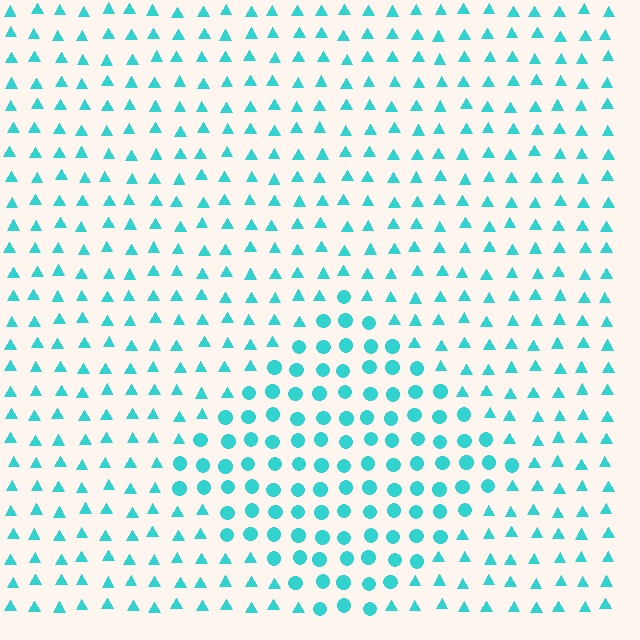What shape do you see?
I see a diamond.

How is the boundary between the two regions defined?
The boundary is defined by a change in element shape: circles inside vs. triangles outside. All elements share the same color and spacing.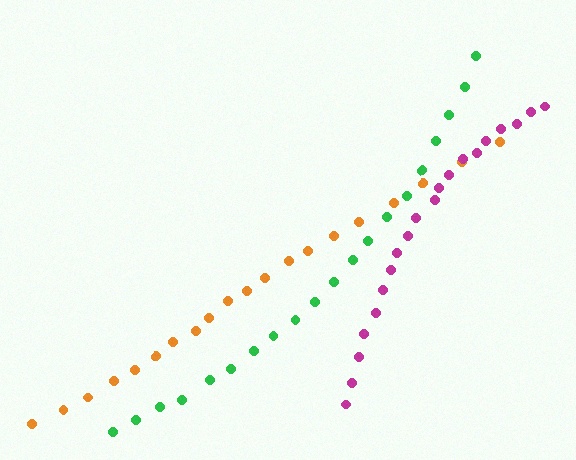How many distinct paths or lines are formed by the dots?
There are 3 distinct paths.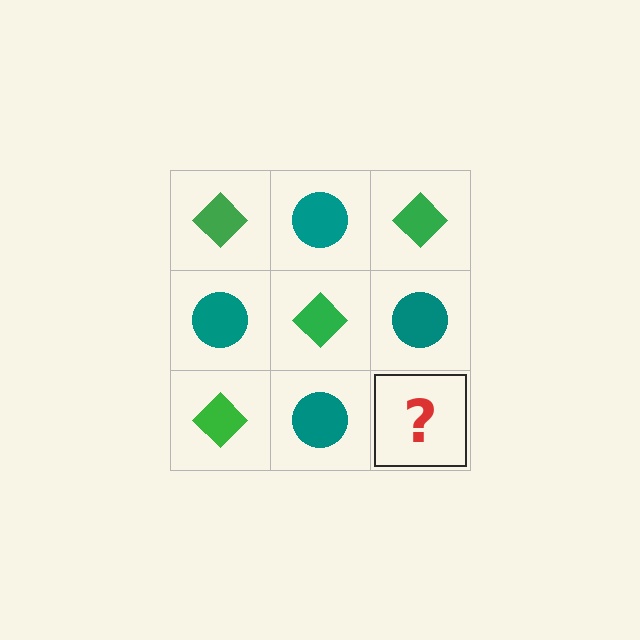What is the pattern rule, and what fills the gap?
The rule is that it alternates green diamond and teal circle in a checkerboard pattern. The gap should be filled with a green diamond.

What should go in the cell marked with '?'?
The missing cell should contain a green diamond.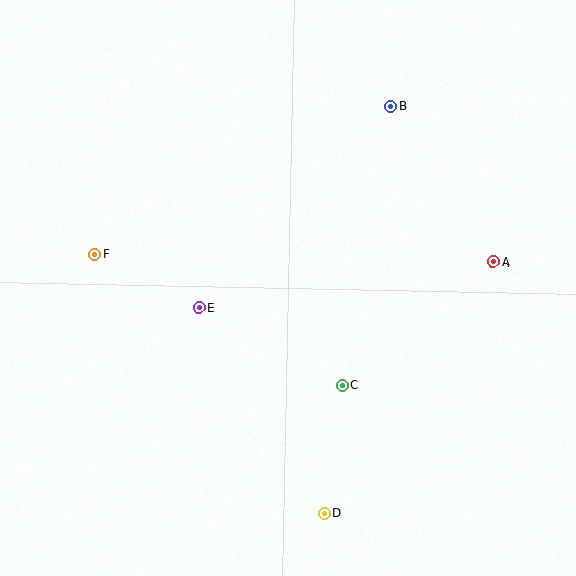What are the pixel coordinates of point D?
Point D is at (325, 513).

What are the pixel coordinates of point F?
Point F is at (94, 254).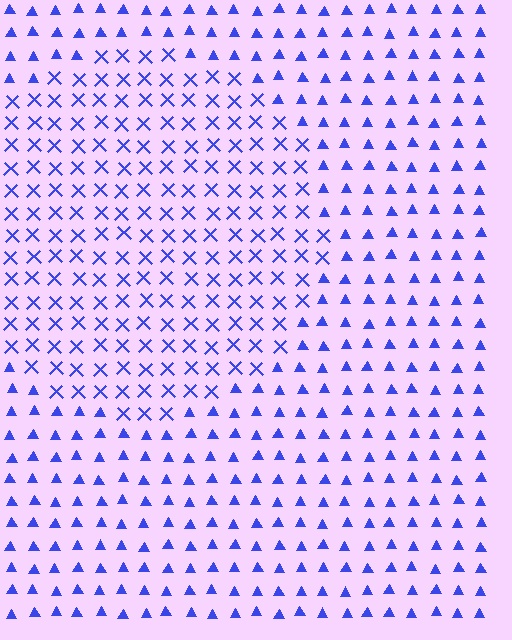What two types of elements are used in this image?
The image uses X marks inside the circle region and triangles outside it.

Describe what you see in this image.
The image is filled with small blue elements arranged in a uniform grid. A circle-shaped region contains X marks, while the surrounding area contains triangles. The boundary is defined purely by the change in element shape.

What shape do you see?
I see a circle.